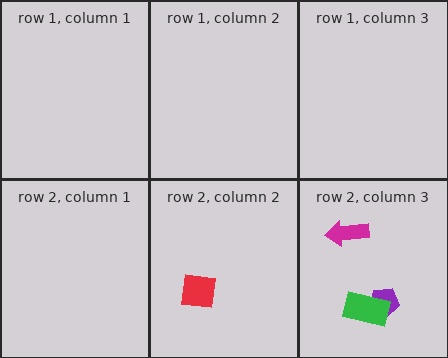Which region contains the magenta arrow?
The row 2, column 3 region.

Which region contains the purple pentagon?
The row 2, column 3 region.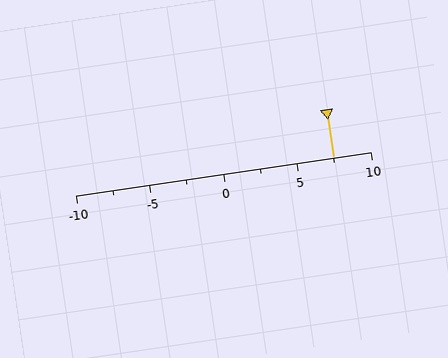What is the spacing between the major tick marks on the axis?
The major ticks are spaced 5 apart.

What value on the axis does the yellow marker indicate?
The marker indicates approximately 7.5.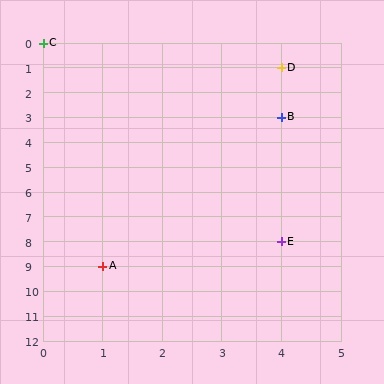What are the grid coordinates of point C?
Point C is at grid coordinates (0, 0).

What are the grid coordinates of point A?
Point A is at grid coordinates (1, 9).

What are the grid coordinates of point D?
Point D is at grid coordinates (4, 1).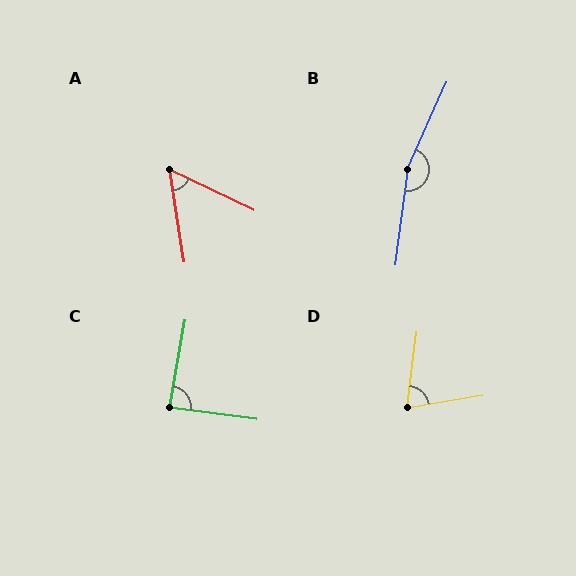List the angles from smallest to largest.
A (56°), D (73°), C (87°), B (163°).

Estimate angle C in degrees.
Approximately 87 degrees.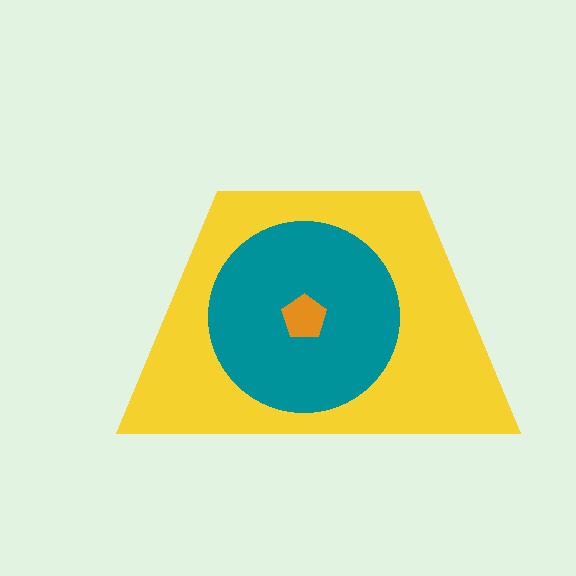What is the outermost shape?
The yellow trapezoid.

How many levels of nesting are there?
3.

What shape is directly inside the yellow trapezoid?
The teal circle.